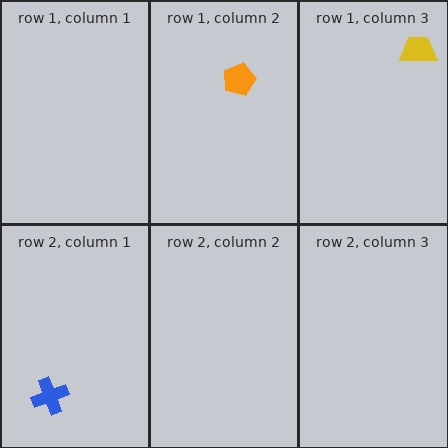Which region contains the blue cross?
The row 2, column 1 region.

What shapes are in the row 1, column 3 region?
The yellow trapezoid.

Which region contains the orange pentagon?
The row 1, column 2 region.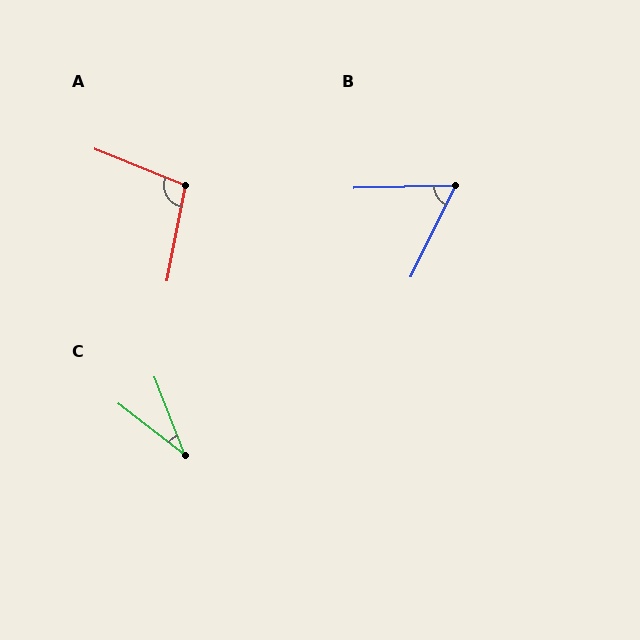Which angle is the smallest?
C, at approximately 31 degrees.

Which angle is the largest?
A, at approximately 102 degrees.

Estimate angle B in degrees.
Approximately 63 degrees.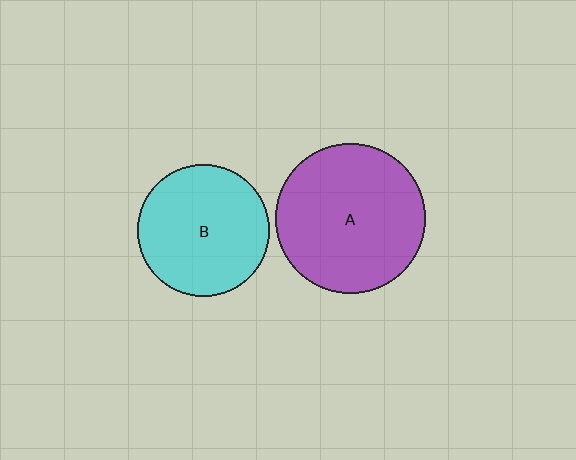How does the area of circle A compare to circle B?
Approximately 1.3 times.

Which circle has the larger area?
Circle A (purple).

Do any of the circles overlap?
No, none of the circles overlap.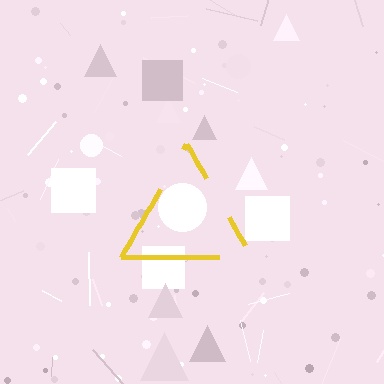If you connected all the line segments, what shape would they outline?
They would outline a triangle.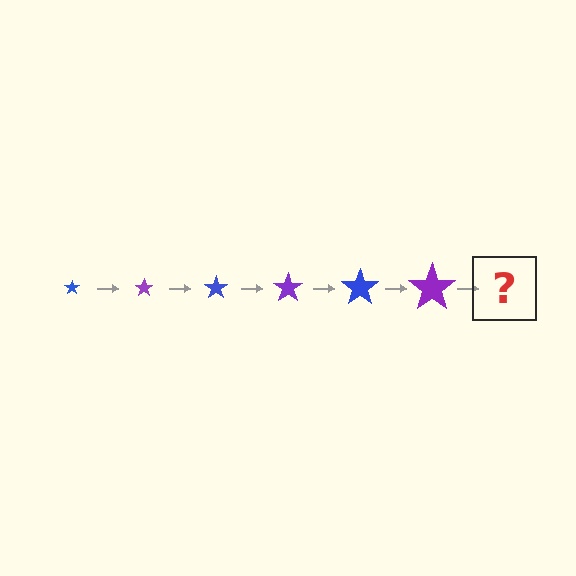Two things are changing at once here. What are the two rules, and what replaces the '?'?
The two rules are that the star grows larger each step and the color cycles through blue and purple. The '?' should be a blue star, larger than the previous one.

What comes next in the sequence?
The next element should be a blue star, larger than the previous one.